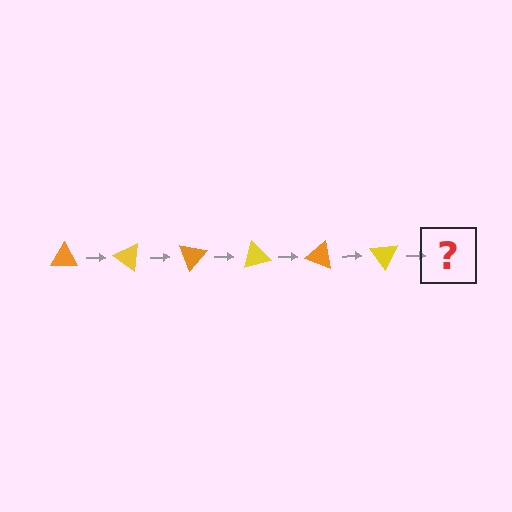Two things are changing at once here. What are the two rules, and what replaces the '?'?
The two rules are that it rotates 35 degrees each step and the color cycles through orange and yellow. The '?' should be an orange triangle, rotated 210 degrees from the start.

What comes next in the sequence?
The next element should be an orange triangle, rotated 210 degrees from the start.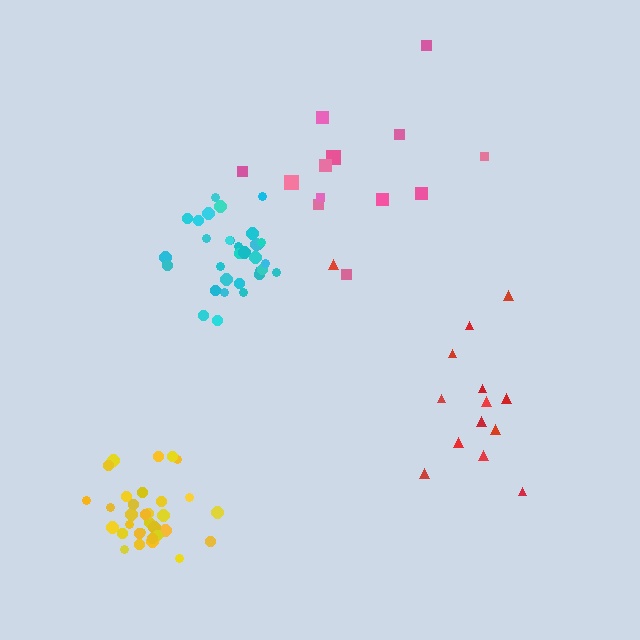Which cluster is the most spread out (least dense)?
Pink.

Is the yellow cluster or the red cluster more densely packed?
Yellow.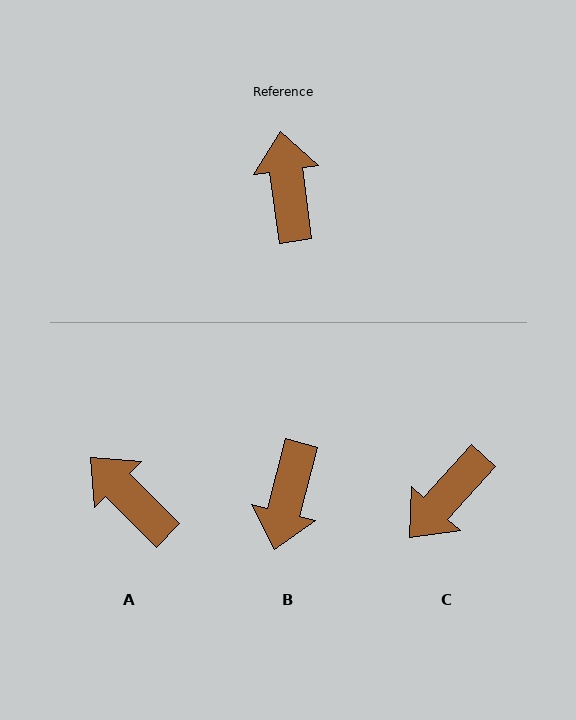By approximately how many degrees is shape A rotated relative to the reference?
Approximately 37 degrees counter-clockwise.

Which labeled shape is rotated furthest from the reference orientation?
B, about 158 degrees away.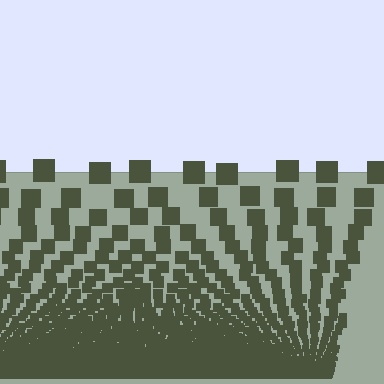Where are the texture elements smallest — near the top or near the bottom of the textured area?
Near the bottom.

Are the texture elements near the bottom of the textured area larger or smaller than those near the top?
Smaller. The gradient is inverted — elements near the bottom are smaller and denser.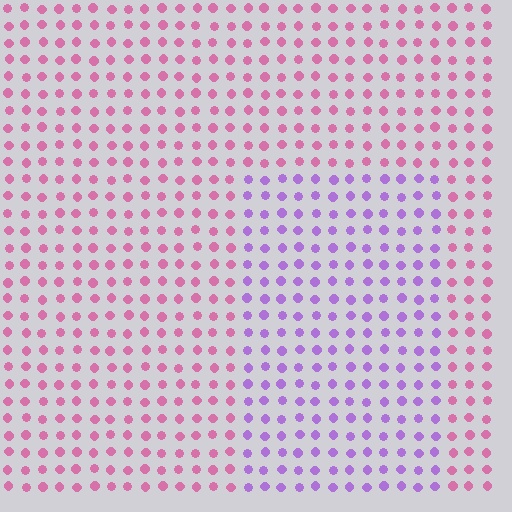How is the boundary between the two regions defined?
The boundary is defined purely by a slight shift in hue (about 51 degrees). Spacing, size, and orientation are identical on both sides.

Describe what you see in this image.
The image is filled with small pink elements in a uniform arrangement. A rectangle-shaped region is visible where the elements are tinted to a slightly different hue, forming a subtle color boundary.